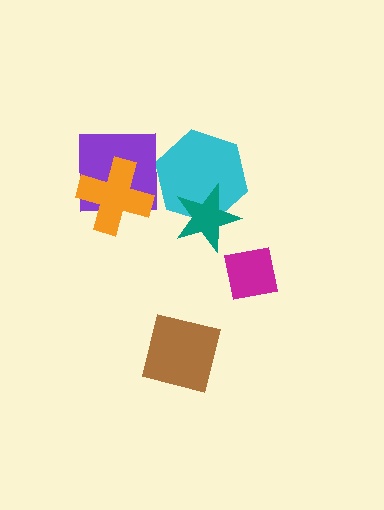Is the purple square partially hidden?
Yes, it is partially covered by another shape.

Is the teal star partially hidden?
No, no other shape covers it.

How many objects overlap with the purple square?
1 object overlaps with the purple square.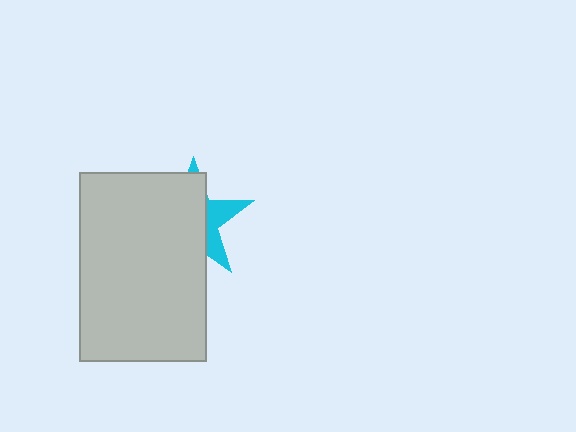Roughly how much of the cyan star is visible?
A small part of it is visible (roughly 31%).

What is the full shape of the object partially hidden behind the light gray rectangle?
The partially hidden object is a cyan star.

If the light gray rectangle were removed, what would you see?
You would see the complete cyan star.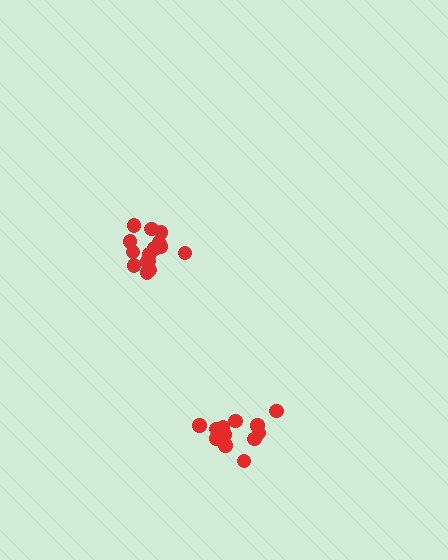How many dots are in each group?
Group 1: 15 dots, Group 2: 16 dots (31 total).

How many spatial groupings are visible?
There are 2 spatial groupings.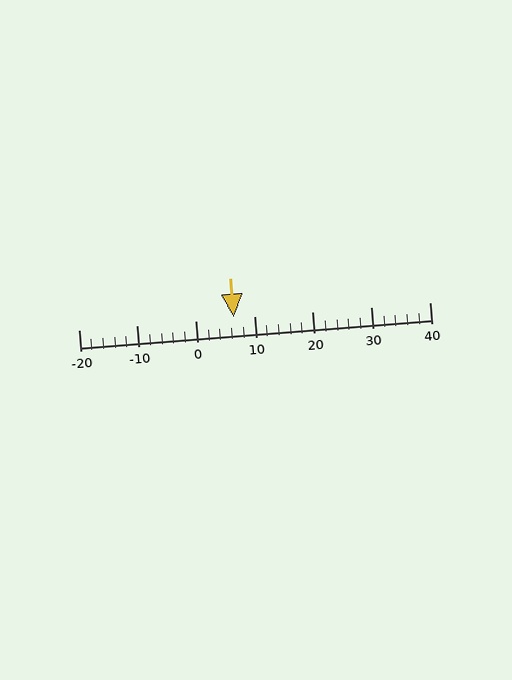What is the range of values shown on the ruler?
The ruler shows values from -20 to 40.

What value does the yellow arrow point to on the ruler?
The yellow arrow points to approximately 6.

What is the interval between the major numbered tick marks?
The major tick marks are spaced 10 units apart.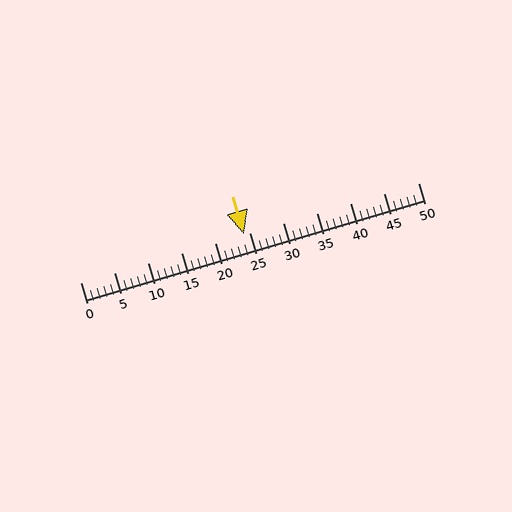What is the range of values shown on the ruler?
The ruler shows values from 0 to 50.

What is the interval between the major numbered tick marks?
The major tick marks are spaced 5 units apart.